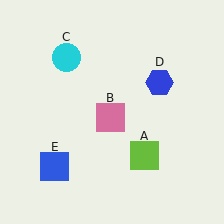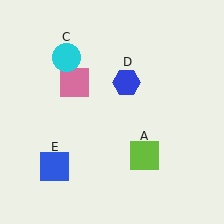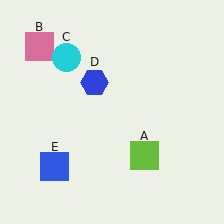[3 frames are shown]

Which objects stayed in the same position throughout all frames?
Lime square (object A) and cyan circle (object C) and blue square (object E) remained stationary.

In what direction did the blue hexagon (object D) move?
The blue hexagon (object D) moved left.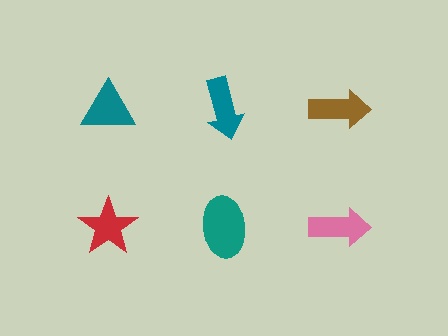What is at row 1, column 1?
A teal triangle.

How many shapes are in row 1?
3 shapes.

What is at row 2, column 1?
A red star.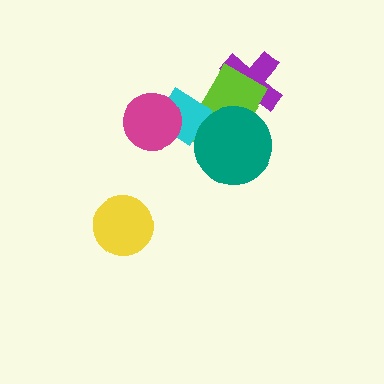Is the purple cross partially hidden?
Yes, it is partially covered by another shape.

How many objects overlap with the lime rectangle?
3 objects overlap with the lime rectangle.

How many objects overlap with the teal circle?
2 objects overlap with the teal circle.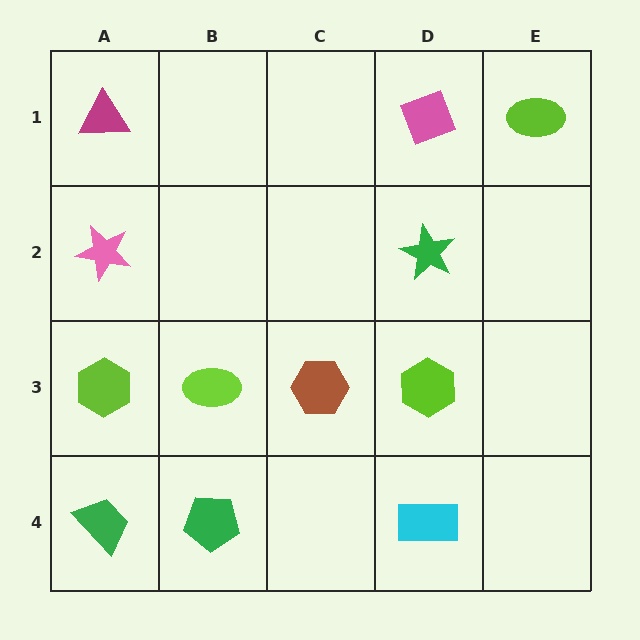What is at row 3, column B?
A lime ellipse.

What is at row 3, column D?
A lime hexagon.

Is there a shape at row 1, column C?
No, that cell is empty.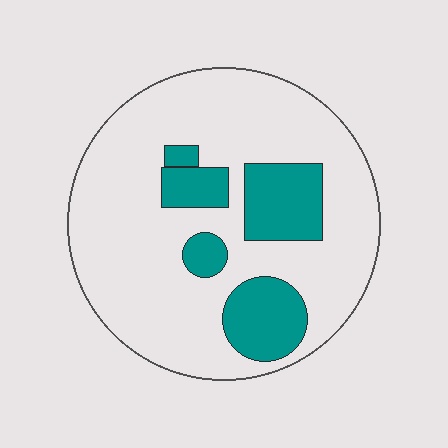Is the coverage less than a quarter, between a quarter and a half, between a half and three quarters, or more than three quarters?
Less than a quarter.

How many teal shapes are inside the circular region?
5.